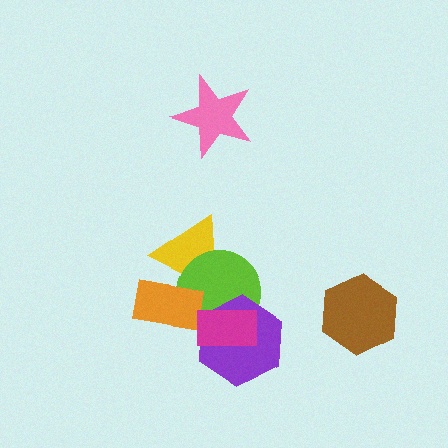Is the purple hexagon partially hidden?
Yes, it is partially covered by another shape.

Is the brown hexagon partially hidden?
No, no other shape covers it.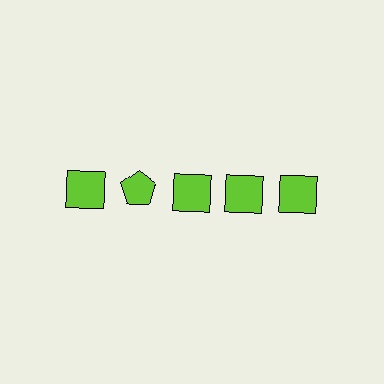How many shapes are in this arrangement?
There are 5 shapes arranged in a grid pattern.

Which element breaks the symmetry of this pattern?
The lime pentagon in the top row, second from left column breaks the symmetry. All other shapes are lime squares.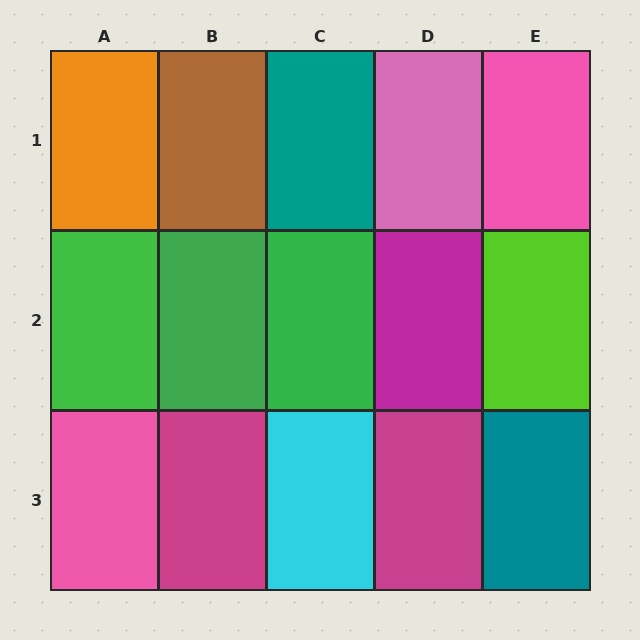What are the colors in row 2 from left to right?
Green, green, green, magenta, lime.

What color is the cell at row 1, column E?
Pink.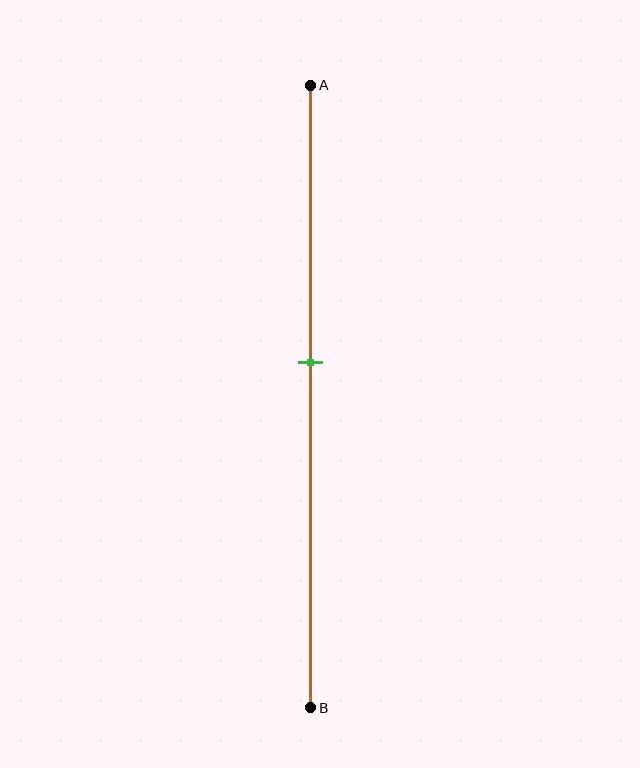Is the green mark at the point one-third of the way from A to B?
No, the mark is at about 45% from A, not at the 33% one-third point.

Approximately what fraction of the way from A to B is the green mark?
The green mark is approximately 45% of the way from A to B.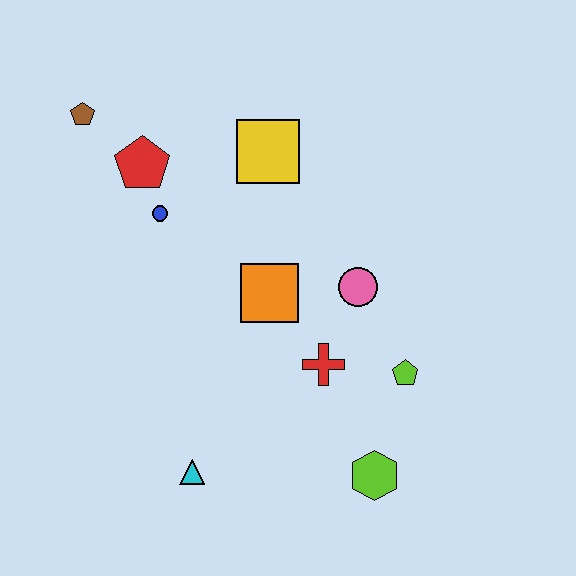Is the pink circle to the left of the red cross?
No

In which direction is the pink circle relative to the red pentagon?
The pink circle is to the right of the red pentagon.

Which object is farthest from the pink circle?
The brown pentagon is farthest from the pink circle.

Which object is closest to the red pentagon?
The blue circle is closest to the red pentagon.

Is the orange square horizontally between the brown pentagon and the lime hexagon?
Yes